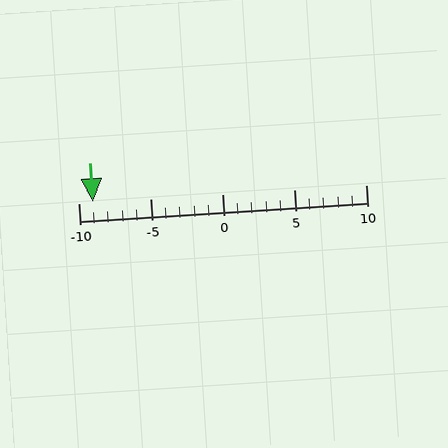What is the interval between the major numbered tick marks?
The major tick marks are spaced 5 units apart.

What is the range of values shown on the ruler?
The ruler shows values from -10 to 10.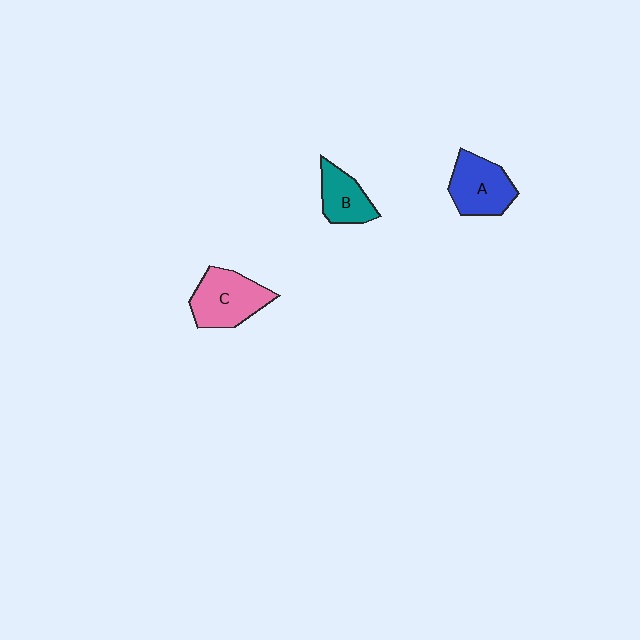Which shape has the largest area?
Shape C (pink).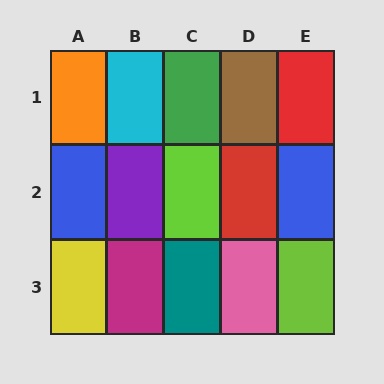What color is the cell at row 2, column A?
Blue.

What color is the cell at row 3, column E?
Lime.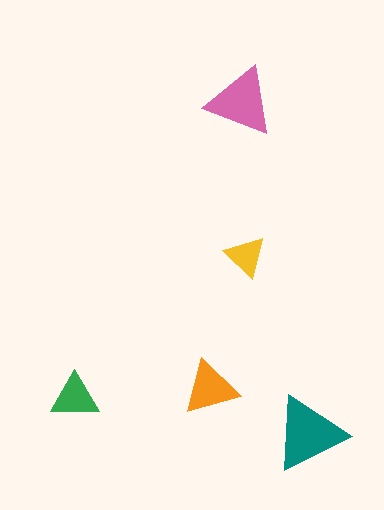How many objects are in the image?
There are 5 objects in the image.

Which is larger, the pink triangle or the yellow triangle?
The pink one.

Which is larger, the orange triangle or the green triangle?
The orange one.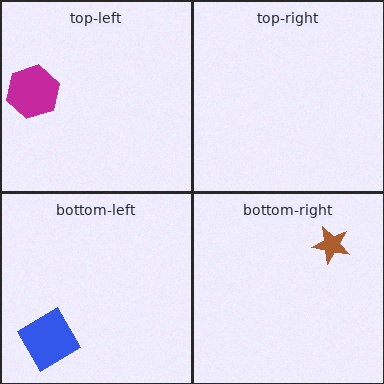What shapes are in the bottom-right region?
The brown star.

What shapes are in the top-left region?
The magenta hexagon.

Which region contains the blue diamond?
The bottom-left region.